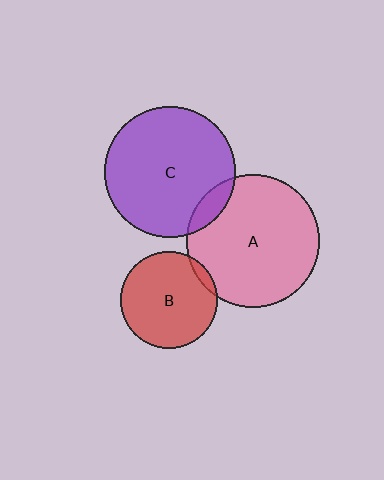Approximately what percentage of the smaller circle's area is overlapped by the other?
Approximately 5%.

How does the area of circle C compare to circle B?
Approximately 1.8 times.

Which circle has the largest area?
Circle A (pink).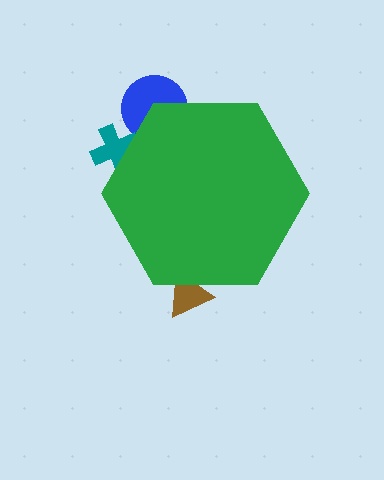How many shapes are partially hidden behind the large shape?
3 shapes are partially hidden.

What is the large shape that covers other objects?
A green hexagon.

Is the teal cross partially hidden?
Yes, the teal cross is partially hidden behind the green hexagon.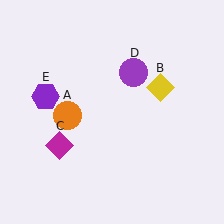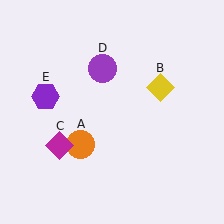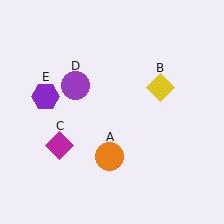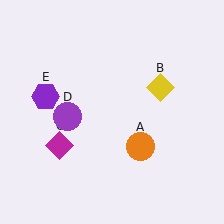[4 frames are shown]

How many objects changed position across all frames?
2 objects changed position: orange circle (object A), purple circle (object D).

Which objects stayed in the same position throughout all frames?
Yellow diamond (object B) and magenta diamond (object C) and purple hexagon (object E) remained stationary.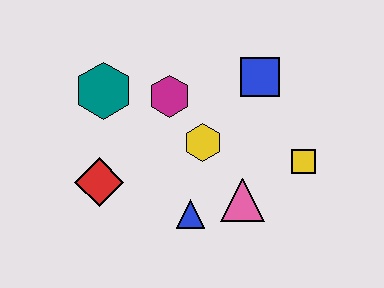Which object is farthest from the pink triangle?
The teal hexagon is farthest from the pink triangle.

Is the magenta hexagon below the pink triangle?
No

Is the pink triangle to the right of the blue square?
No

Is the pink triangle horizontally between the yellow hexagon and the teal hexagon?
No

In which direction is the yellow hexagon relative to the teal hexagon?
The yellow hexagon is to the right of the teal hexagon.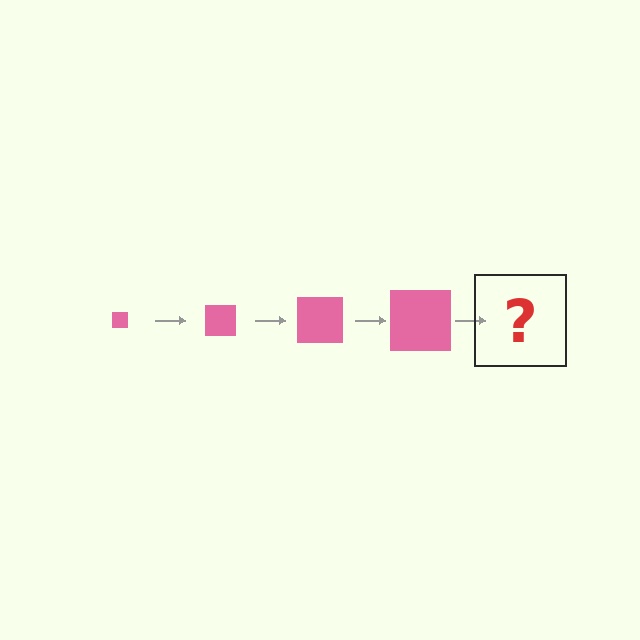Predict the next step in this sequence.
The next step is a pink square, larger than the previous one.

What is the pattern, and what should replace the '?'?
The pattern is that the square gets progressively larger each step. The '?' should be a pink square, larger than the previous one.